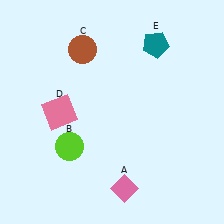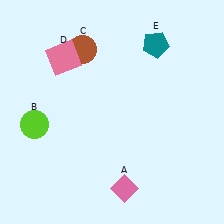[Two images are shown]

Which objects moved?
The objects that moved are: the lime circle (B), the pink square (D).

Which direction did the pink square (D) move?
The pink square (D) moved up.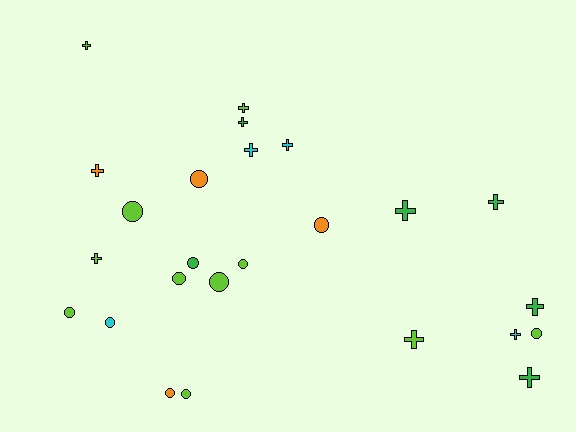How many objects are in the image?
There are 25 objects.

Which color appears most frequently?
Lime, with 11 objects.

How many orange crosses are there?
There is 1 orange cross.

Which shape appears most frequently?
Cross, with 13 objects.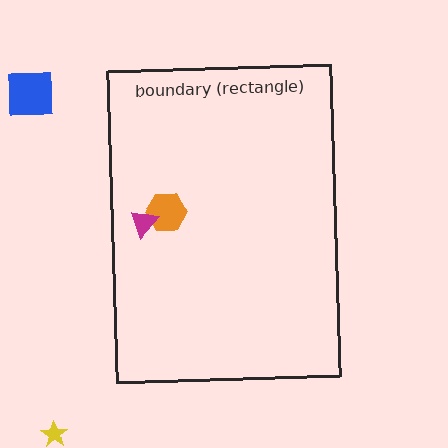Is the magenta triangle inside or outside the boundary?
Inside.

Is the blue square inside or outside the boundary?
Outside.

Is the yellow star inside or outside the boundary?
Outside.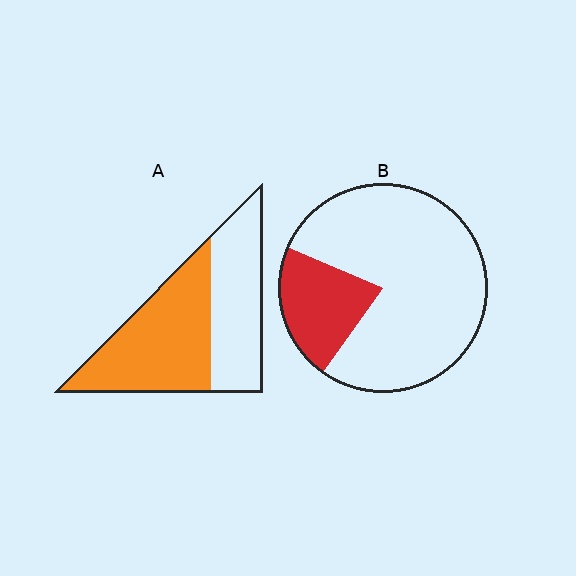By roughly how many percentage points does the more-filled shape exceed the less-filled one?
By roughly 35 percentage points (A over B).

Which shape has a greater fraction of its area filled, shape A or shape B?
Shape A.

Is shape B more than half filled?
No.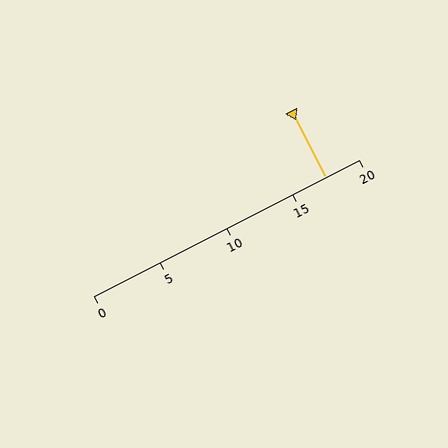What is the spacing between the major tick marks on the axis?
The major ticks are spaced 5 apart.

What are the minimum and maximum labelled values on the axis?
The axis runs from 0 to 20.